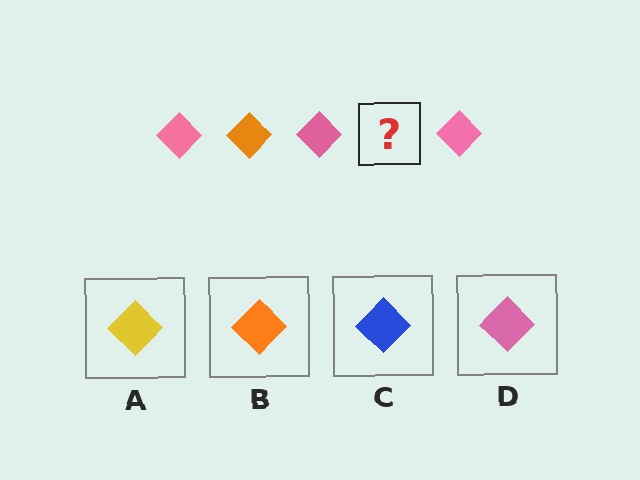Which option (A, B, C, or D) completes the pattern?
B.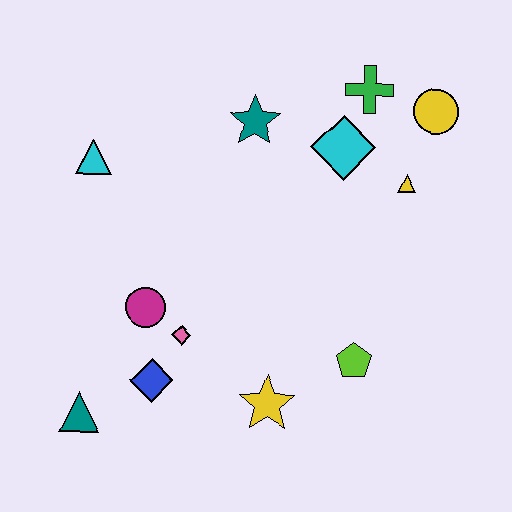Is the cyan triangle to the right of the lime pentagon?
No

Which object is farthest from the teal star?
The teal triangle is farthest from the teal star.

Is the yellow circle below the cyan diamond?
No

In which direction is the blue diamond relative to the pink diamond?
The blue diamond is below the pink diamond.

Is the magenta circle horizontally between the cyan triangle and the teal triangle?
No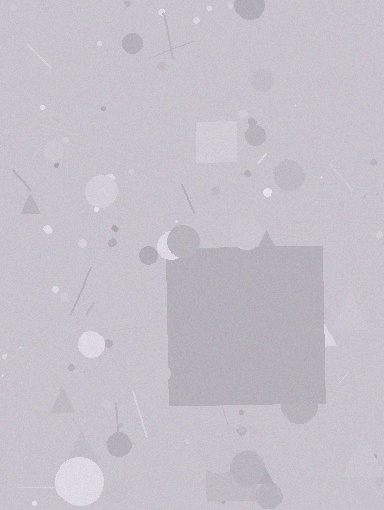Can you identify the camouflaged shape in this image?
The camouflaged shape is a square.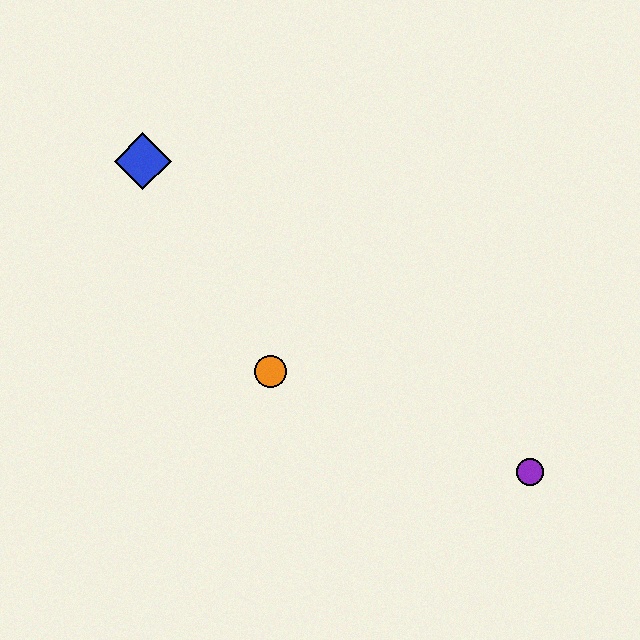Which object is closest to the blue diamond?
The orange circle is closest to the blue diamond.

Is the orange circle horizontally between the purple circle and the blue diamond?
Yes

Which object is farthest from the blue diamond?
The purple circle is farthest from the blue diamond.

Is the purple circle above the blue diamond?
No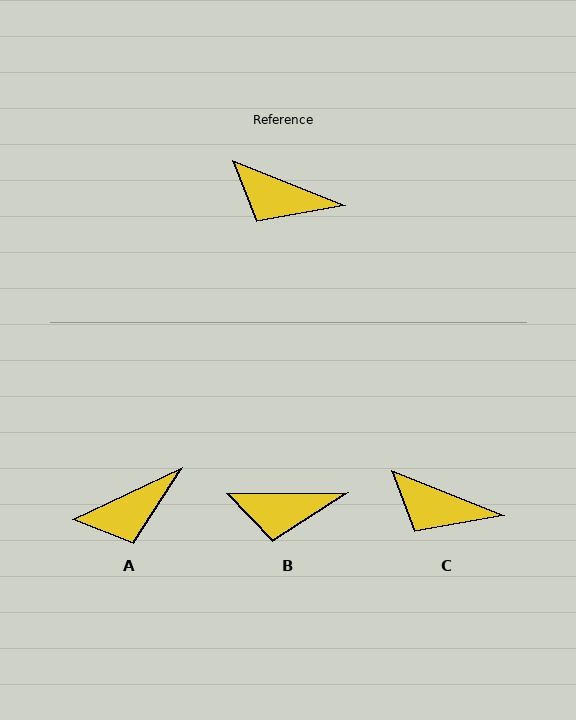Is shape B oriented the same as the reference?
No, it is off by about 23 degrees.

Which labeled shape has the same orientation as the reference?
C.